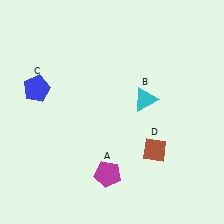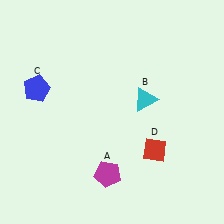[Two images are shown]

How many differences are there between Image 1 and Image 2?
There is 1 difference between the two images.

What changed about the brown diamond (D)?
In Image 1, D is brown. In Image 2, it changed to red.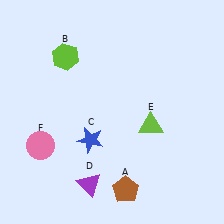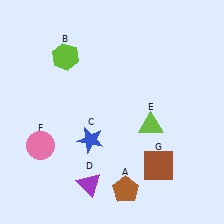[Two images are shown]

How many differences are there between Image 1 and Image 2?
There is 1 difference between the two images.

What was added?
A brown square (G) was added in Image 2.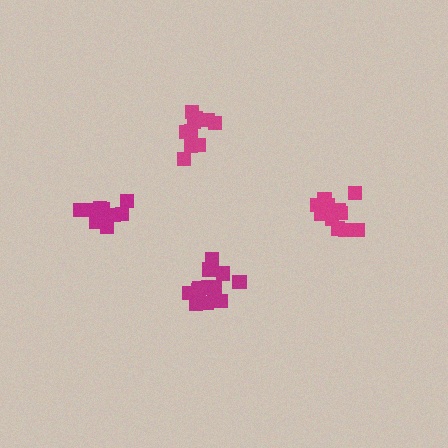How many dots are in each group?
Group 1: 10 dots, Group 2: 11 dots, Group 3: 10 dots, Group 4: 14 dots (45 total).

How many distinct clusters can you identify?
There are 4 distinct clusters.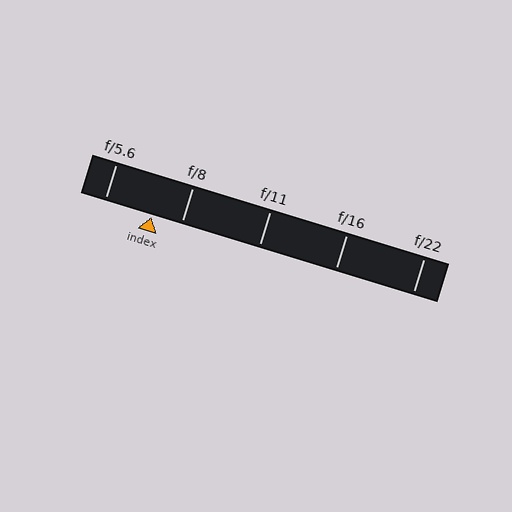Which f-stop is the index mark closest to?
The index mark is closest to f/8.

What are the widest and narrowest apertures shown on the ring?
The widest aperture shown is f/5.6 and the narrowest is f/22.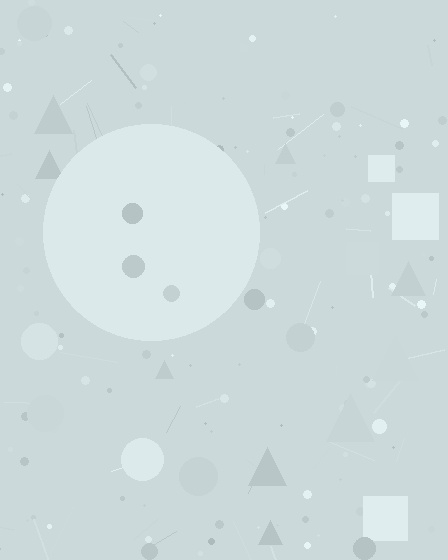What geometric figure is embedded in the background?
A circle is embedded in the background.